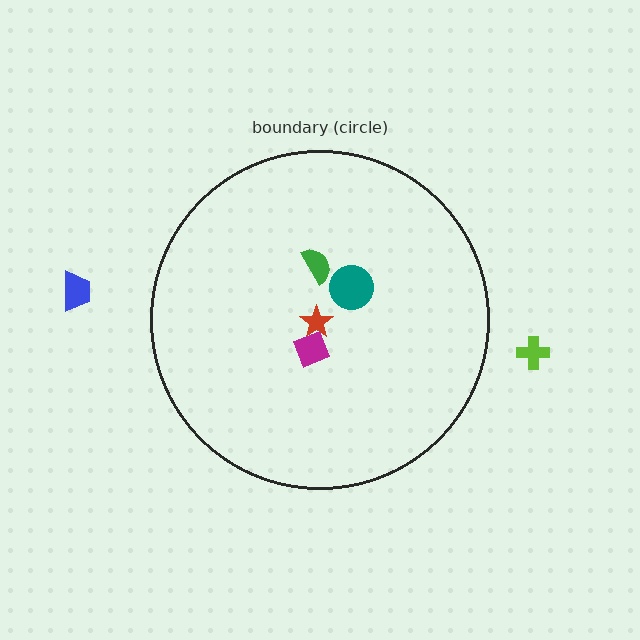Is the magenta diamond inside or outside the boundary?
Inside.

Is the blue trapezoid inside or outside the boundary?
Outside.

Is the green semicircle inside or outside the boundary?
Inside.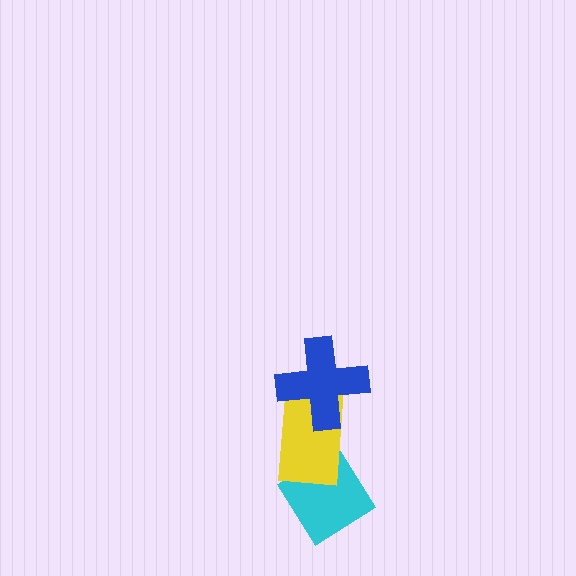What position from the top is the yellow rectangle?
The yellow rectangle is 2nd from the top.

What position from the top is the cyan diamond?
The cyan diamond is 3rd from the top.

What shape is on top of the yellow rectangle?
The blue cross is on top of the yellow rectangle.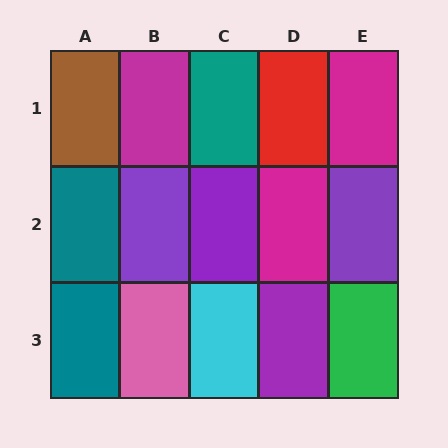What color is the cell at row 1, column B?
Magenta.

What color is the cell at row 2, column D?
Magenta.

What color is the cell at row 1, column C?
Teal.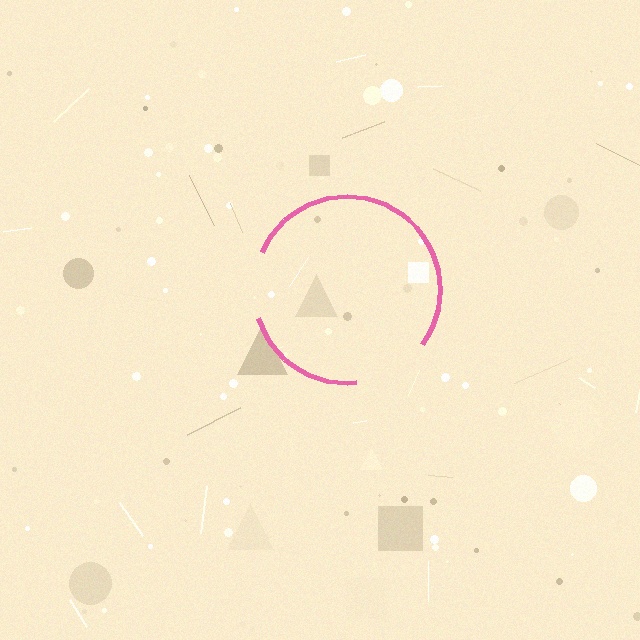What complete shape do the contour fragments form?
The contour fragments form a circle.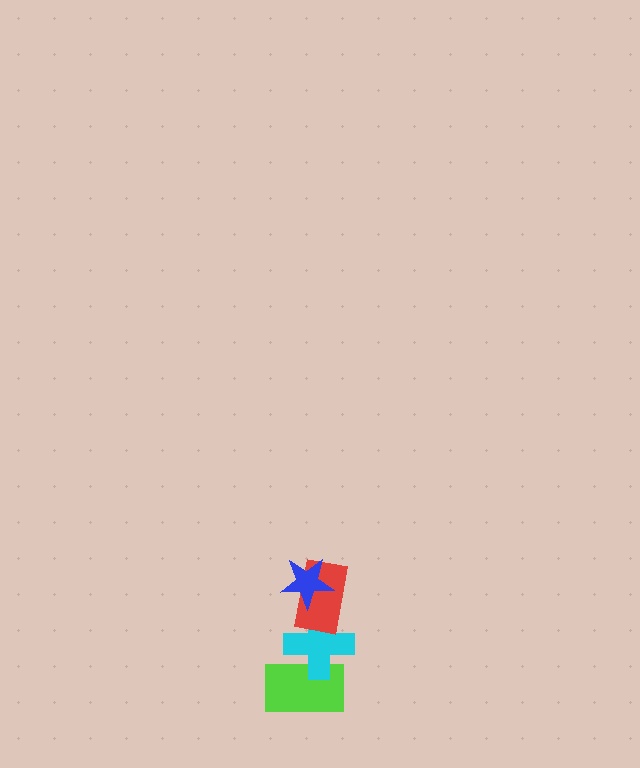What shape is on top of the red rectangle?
The blue star is on top of the red rectangle.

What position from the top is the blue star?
The blue star is 1st from the top.